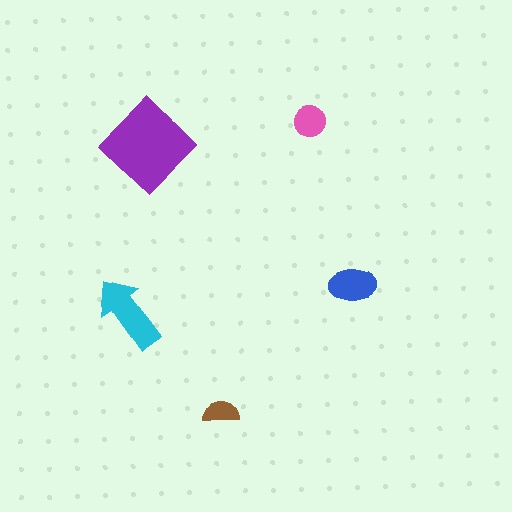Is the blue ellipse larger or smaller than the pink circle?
Larger.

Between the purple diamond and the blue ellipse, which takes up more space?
The purple diamond.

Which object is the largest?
The purple diamond.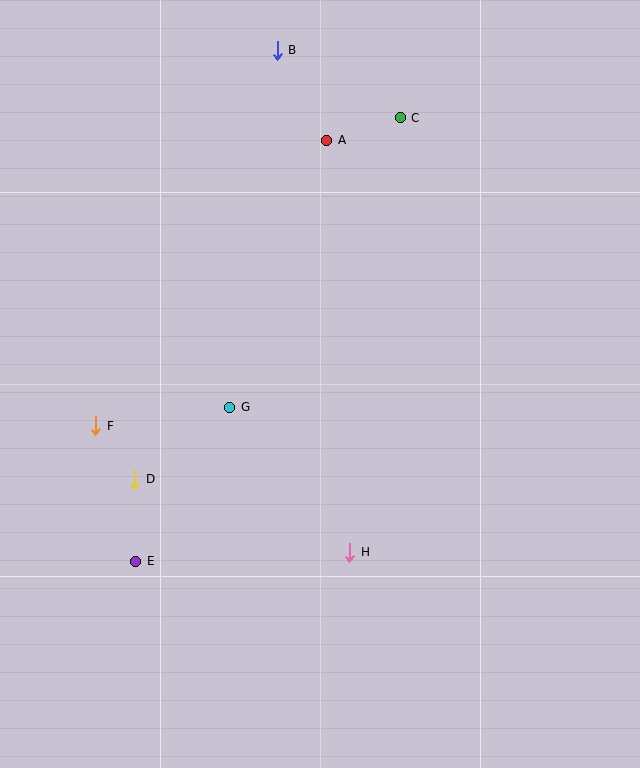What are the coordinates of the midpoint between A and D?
The midpoint between A and D is at (231, 310).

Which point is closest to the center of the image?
Point G at (230, 407) is closest to the center.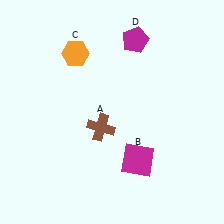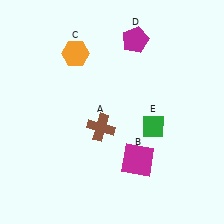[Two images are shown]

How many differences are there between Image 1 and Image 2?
There is 1 difference between the two images.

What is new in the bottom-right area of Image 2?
A green diamond (E) was added in the bottom-right area of Image 2.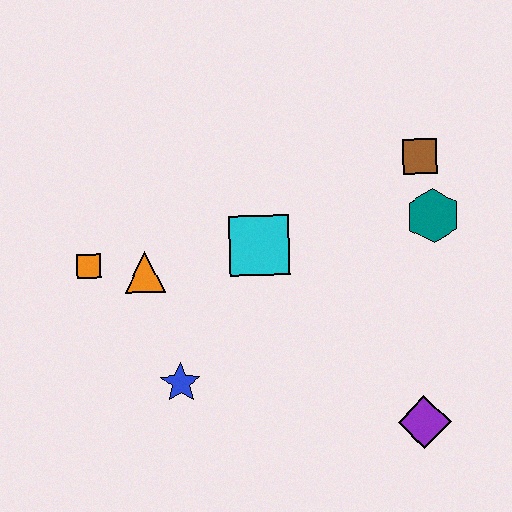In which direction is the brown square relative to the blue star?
The brown square is to the right of the blue star.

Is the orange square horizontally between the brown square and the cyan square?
No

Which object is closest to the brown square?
The teal hexagon is closest to the brown square.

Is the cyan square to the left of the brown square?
Yes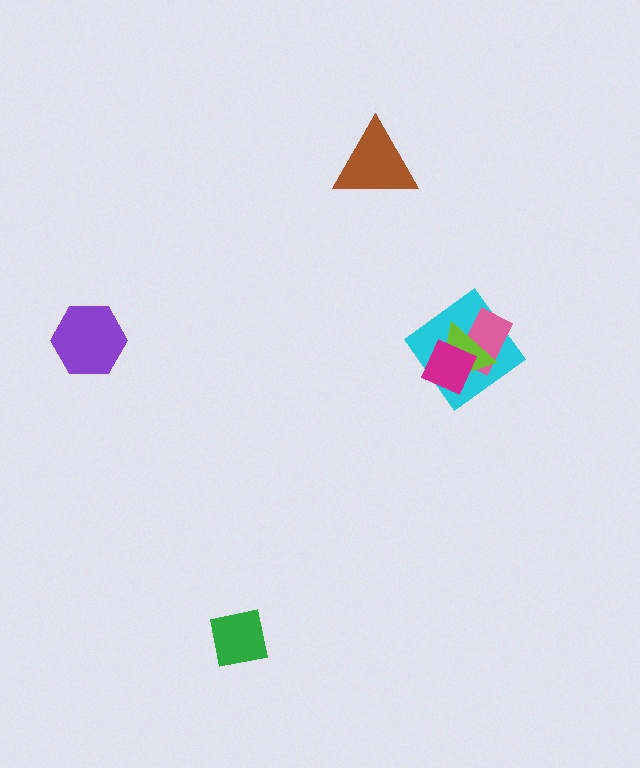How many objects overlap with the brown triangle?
0 objects overlap with the brown triangle.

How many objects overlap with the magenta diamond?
3 objects overlap with the magenta diamond.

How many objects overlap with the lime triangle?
3 objects overlap with the lime triangle.